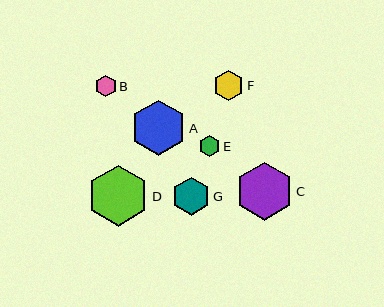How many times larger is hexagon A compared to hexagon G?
Hexagon A is approximately 1.5 times the size of hexagon G.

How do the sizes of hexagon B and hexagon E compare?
Hexagon B and hexagon E are approximately the same size.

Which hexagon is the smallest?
Hexagon E is the smallest with a size of approximately 21 pixels.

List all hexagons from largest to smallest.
From largest to smallest: D, C, A, G, F, B, E.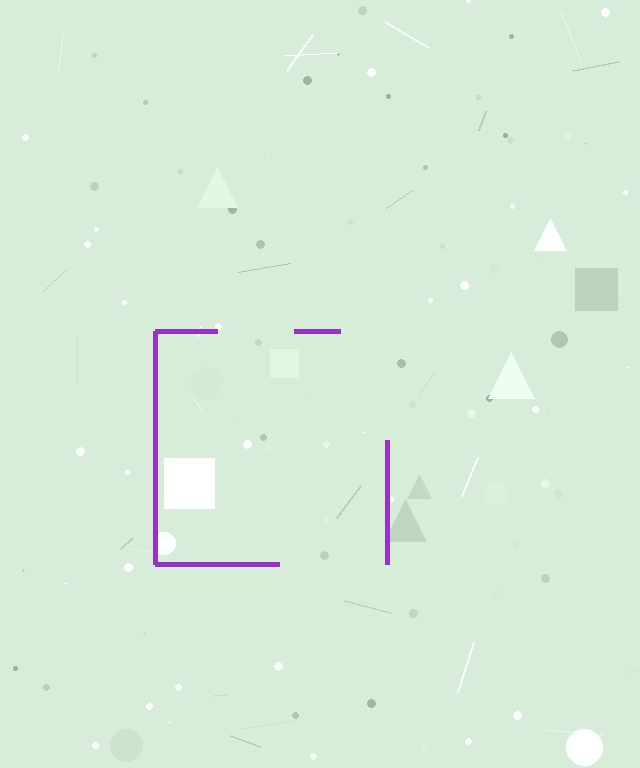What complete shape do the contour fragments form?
The contour fragments form a square.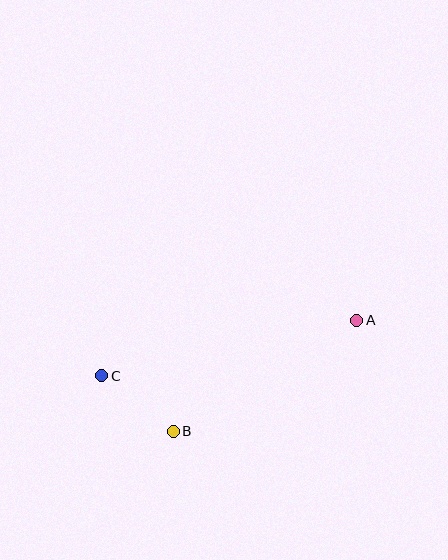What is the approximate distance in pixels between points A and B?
The distance between A and B is approximately 214 pixels.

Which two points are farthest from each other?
Points A and C are farthest from each other.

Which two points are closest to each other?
Points B and C are closest to each other.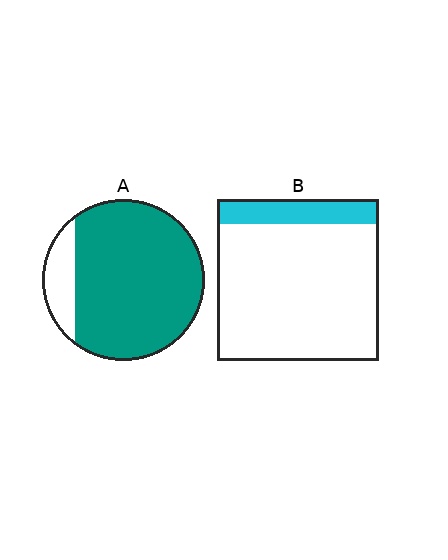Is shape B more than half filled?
No.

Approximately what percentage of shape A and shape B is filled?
A is approximately 85% and B is approximately 15%.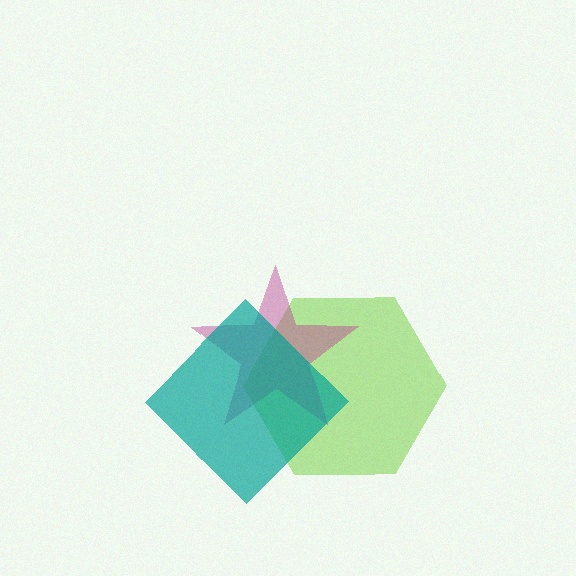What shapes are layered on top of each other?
The layered shapes are: a lime hexagon, a magenta star, a teal diamond.